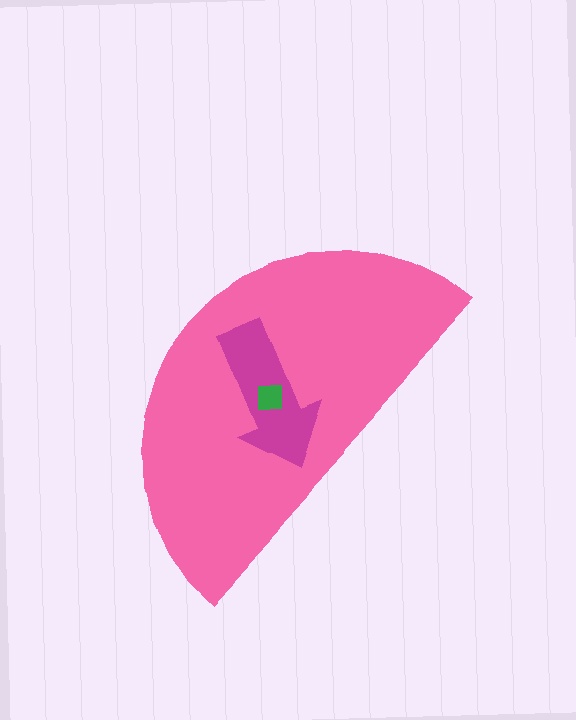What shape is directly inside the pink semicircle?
The magenta arrow.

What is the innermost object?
The green square.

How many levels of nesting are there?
3.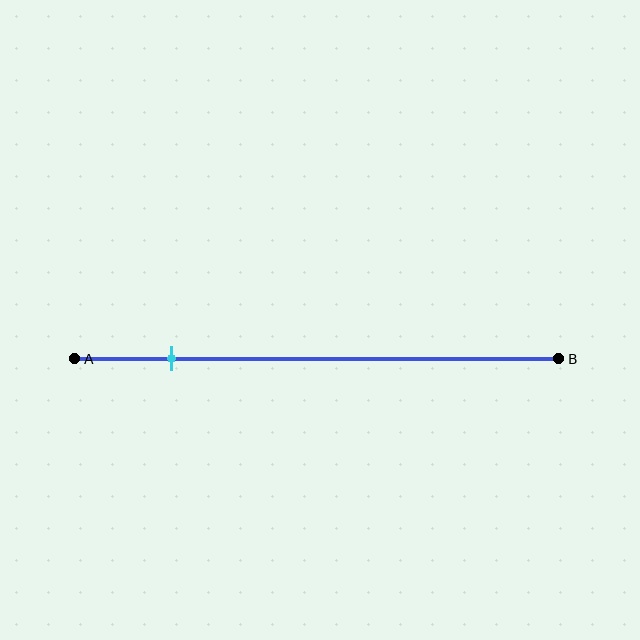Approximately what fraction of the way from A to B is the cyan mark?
The cyan mark is approximately 20% of the way from A to B.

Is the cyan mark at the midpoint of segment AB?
No, the mark is at about 20% from A, not at the 50% midpoint.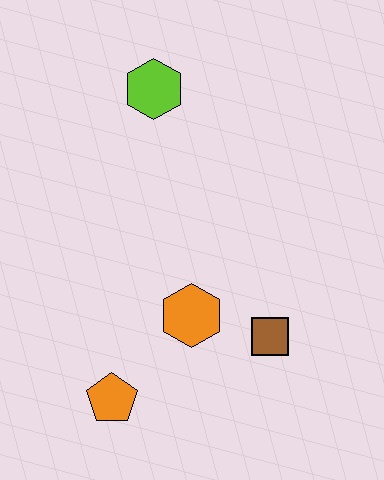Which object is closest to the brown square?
The orange hexagon is closest to the brown square.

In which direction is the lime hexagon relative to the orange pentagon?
The lime hexagon is above the orange pentagon.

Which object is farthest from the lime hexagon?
The orange pentagon is farthest from the lime hexagon.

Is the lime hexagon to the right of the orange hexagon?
No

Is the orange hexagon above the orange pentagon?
Yes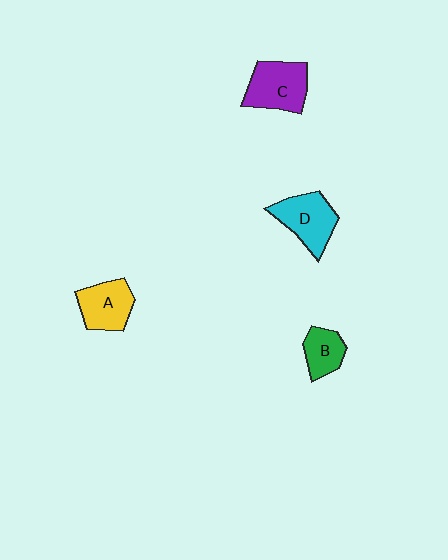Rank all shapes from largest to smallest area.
From largest to smallest: C (purple), D (cyan), A (yellow), B (green).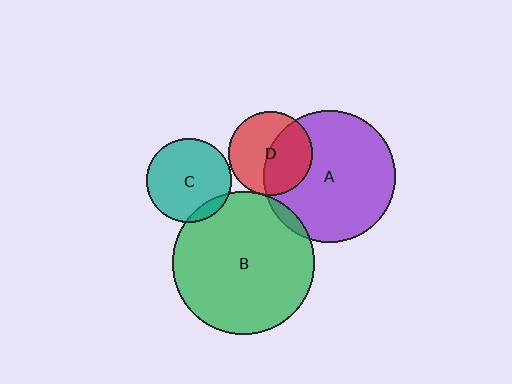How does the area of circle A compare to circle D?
Approximately 2.5 times.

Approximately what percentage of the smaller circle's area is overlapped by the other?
Approximately 5%.